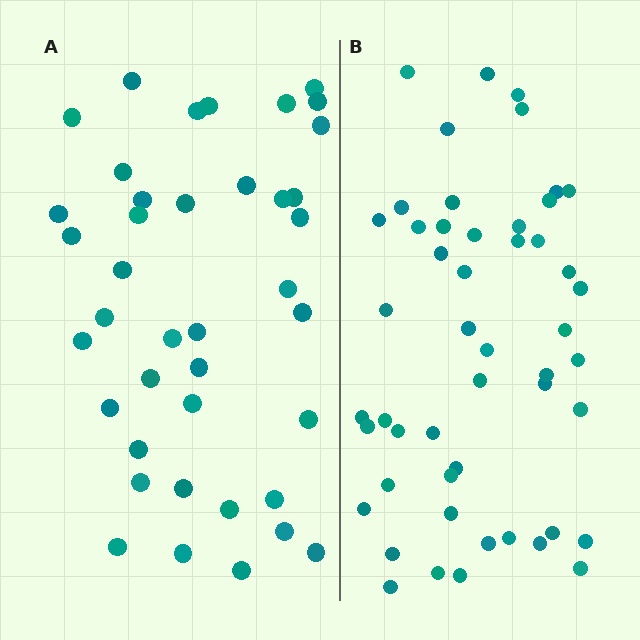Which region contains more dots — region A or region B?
Region B (the right region) has more dots.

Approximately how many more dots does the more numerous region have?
Region B has roughly 10 or so more dots than region A.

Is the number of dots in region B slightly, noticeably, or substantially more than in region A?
Region B has noticeably more, but not dramatically so. The ratio is roughly 1.2 to 1.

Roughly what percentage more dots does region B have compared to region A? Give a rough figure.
About 25% more.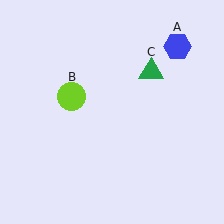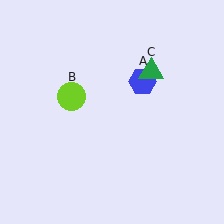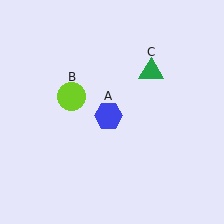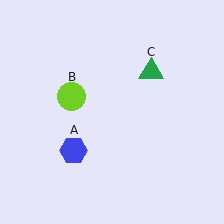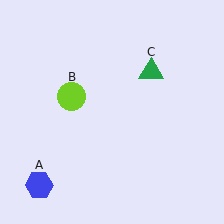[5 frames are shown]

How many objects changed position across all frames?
1 object changed position: blue hexagon (object A).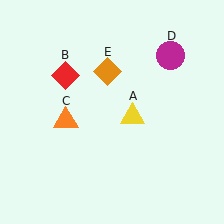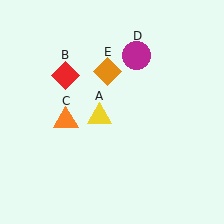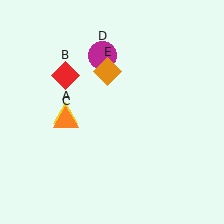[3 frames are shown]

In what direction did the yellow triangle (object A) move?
The yellow triangle (object A) moved left.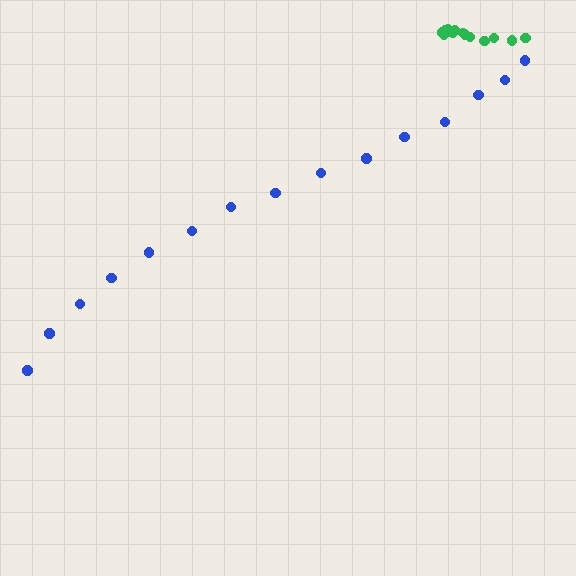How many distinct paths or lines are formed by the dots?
There are 2 distinct paths.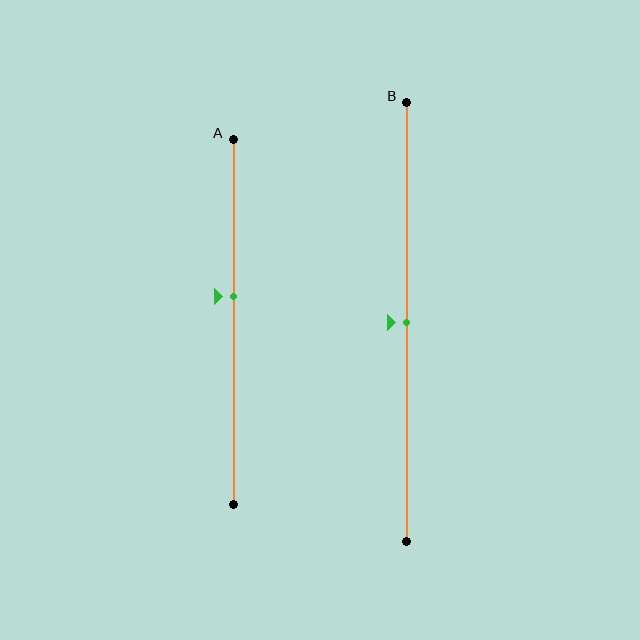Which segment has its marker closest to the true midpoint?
Segment B has its marker closest to the true midpoint.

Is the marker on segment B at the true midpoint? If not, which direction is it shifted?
Yes, the marker on segment B is at the true midpoint.